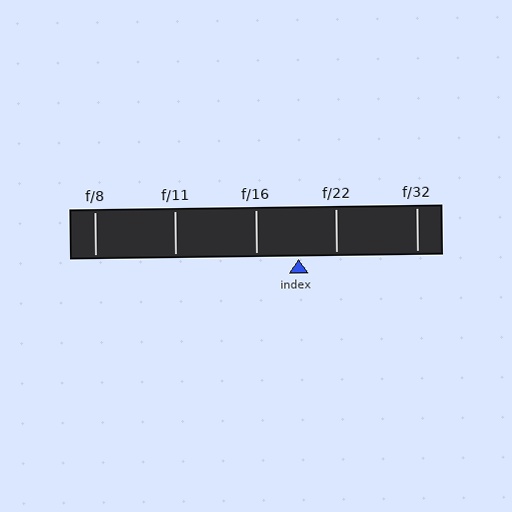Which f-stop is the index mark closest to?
The index mark is closest to f/22.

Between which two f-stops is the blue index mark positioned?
The index mark is between f/16 and f/22.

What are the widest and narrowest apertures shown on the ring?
The widest aperture shown is f/8 and the narrowest is f/32.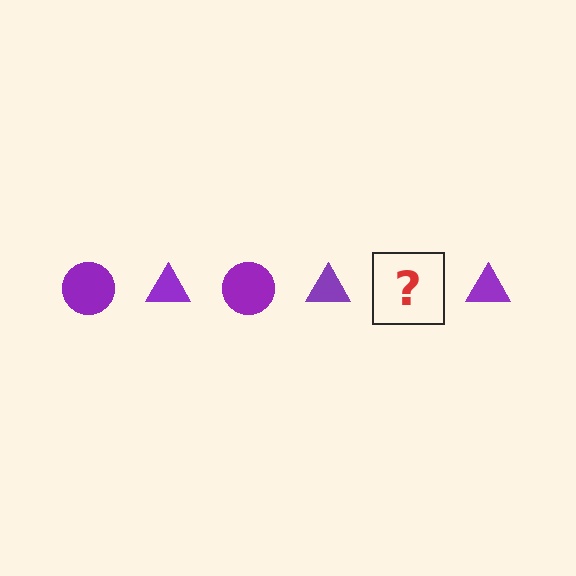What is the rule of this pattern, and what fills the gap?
The rule is that the pattern cycles through circle, triangle shapes in purple. The gap should be filled with a purple circle.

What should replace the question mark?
The question mark should be replaced with a purple circle.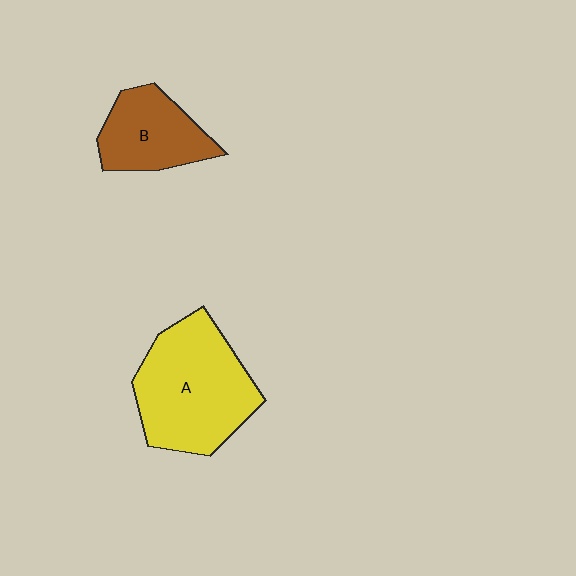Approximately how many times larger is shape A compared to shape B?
Approximately 1.7 times.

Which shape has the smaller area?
Shape B (brown).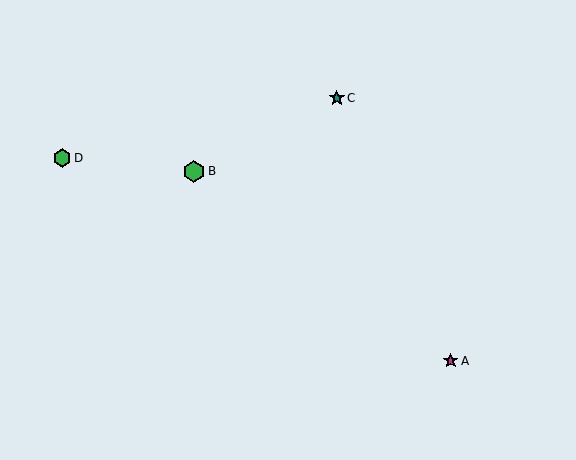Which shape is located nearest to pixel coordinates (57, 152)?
The green hexagon (labeled D) at (62, 158) is nearest to that location.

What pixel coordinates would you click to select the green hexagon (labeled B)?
Click at (194, 172) to select the green hexagon B.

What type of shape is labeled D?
Shape D is a green hexagon.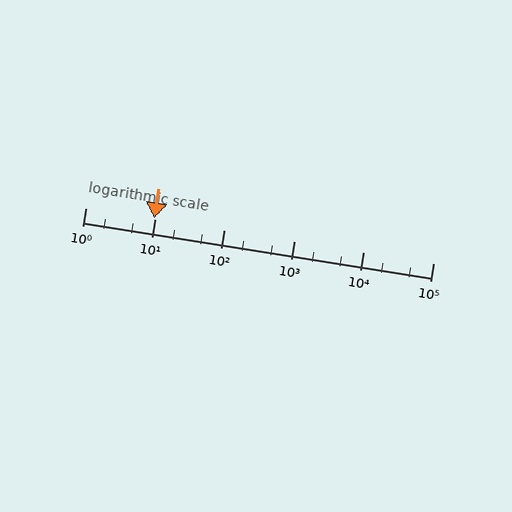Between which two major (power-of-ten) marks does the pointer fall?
The pointer is between 1 and 10.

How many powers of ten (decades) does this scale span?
The scale spans 5 decades, from 1 to 100000.